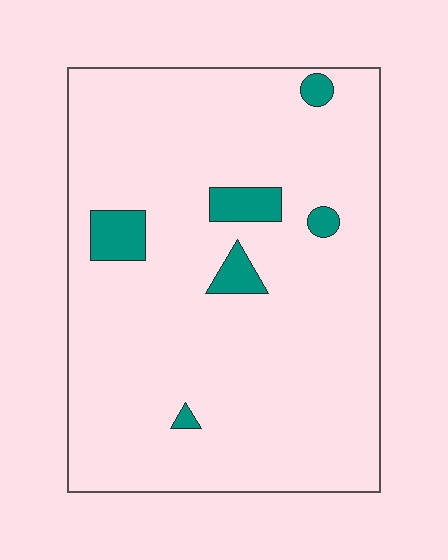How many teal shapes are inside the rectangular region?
6.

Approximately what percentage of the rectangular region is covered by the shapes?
Approximately 5%.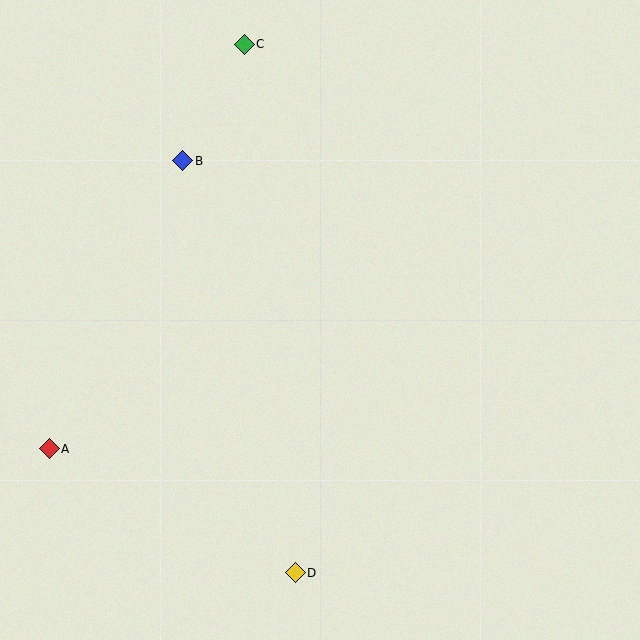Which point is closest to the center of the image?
Point B at (183, 161) is closest to the center.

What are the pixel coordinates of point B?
Point B is at (183, 161).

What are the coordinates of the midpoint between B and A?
The midpoint between B and A is at (116, 305).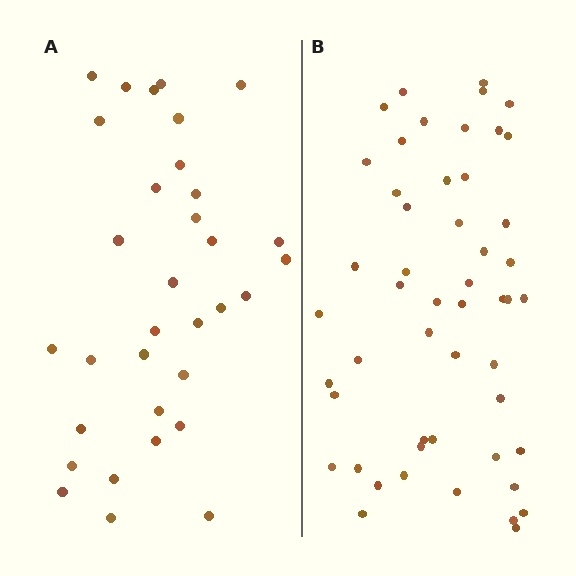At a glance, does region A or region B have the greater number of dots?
Region B (the right region) has more dots.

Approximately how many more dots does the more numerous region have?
Region B has approximately 20 more dots than region A.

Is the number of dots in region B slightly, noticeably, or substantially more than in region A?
Region B has substantially more. The ratio is roughly 1.5 to 1.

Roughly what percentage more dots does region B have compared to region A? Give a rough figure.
About 55% more.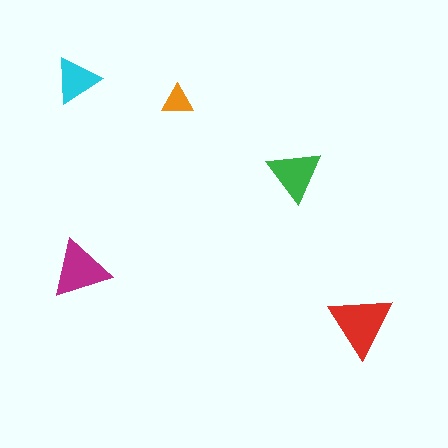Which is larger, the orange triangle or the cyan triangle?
The cyan one.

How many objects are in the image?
There are 5 objects in the image.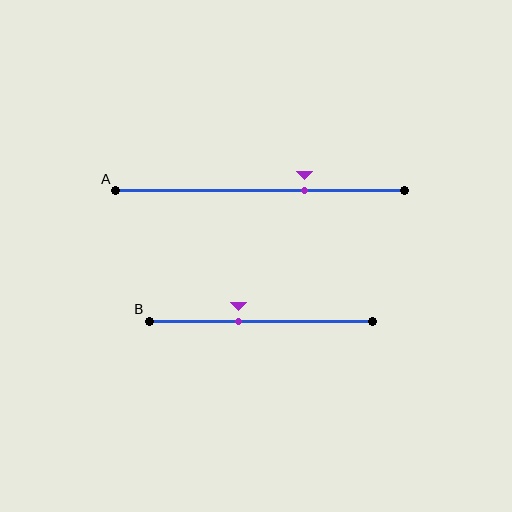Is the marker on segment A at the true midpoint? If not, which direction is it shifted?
No, the marker on segment A is shifted to the right by about 15% of the segment length.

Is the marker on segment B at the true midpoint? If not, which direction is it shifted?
No, the marker on segment B is shifted to the left by about 10% of the segment length.